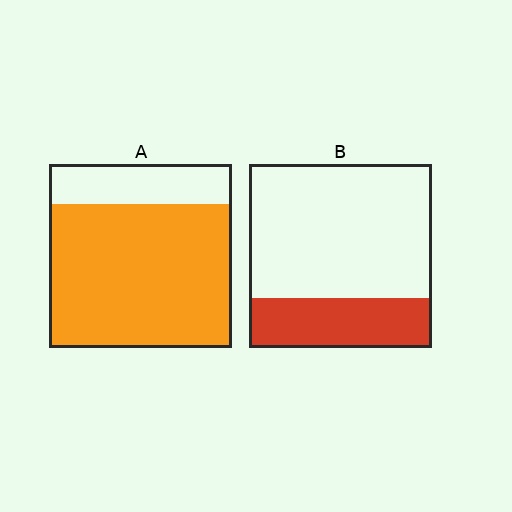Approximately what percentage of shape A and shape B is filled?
A is approximately 80% and B is approximately 25%.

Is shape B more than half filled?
No.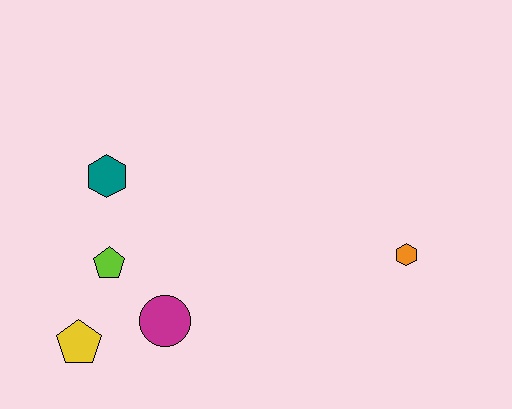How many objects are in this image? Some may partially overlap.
There are 5 objects.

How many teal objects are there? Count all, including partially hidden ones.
There is 1 teal object.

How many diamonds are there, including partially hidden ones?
There are no diamonds.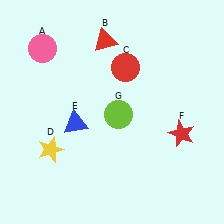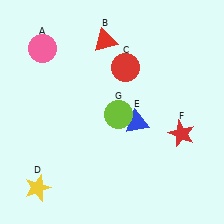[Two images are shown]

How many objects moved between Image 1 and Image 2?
2 objects moved between the two images.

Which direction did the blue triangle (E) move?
The blue triangle (E) moved right.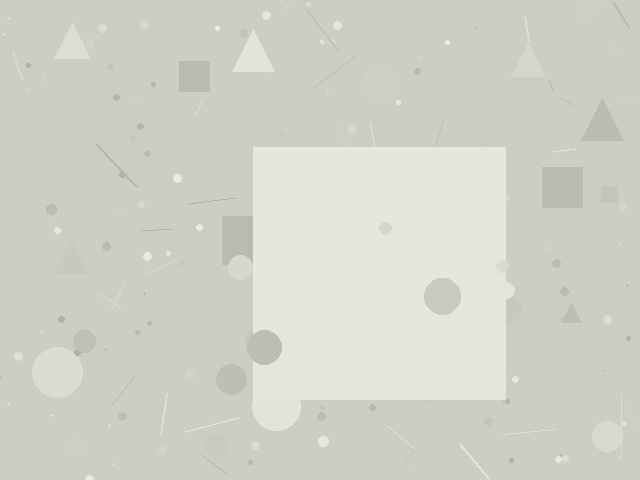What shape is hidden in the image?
A square is hidden in the image.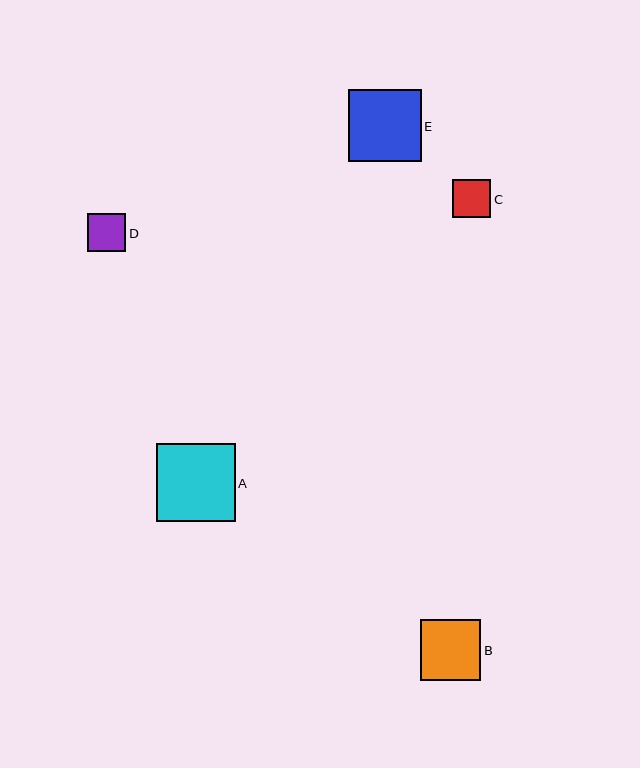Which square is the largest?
Square A is the largest with a size of approximately 78 pixels.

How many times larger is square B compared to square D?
Square B is approximately 1.6 times the size of square D.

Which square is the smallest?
Square D is the smallest with a size of approximately 38 pixels.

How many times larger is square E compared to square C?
Square E is approximately 1.9 times the size of square C.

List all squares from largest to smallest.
From largest to smallest: A, E, B, C, D.